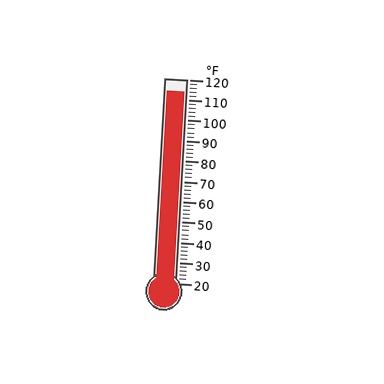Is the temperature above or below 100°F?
The temperature is above 100°F.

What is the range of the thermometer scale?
The thermometer scale ranges from 20°F to 120°F.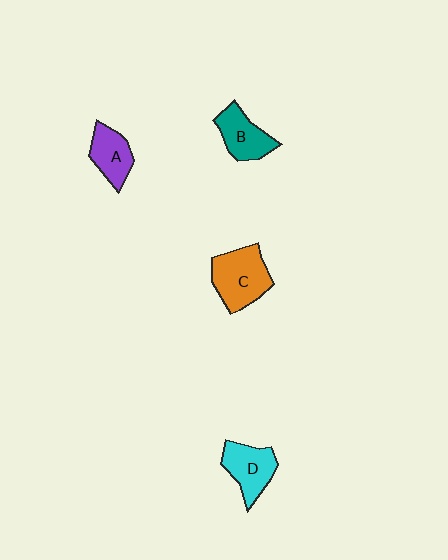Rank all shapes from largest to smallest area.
From largest to smallest: C (orange), D (cyan), B (teal), A (purple).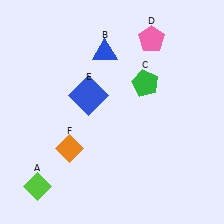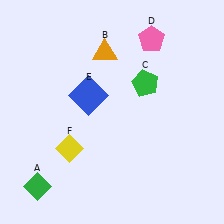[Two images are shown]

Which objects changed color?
A changed from lime to green. B changed from blue to orange. F changed from orange to yellow.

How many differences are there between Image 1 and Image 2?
There are 3 differences between the two images.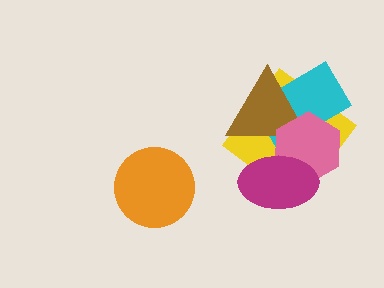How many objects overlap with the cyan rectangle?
3 objects overlap with the cyan rectangle.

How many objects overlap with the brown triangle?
4 objects overlap with the brown triangle.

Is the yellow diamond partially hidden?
Yes, it is partially covered by another shape.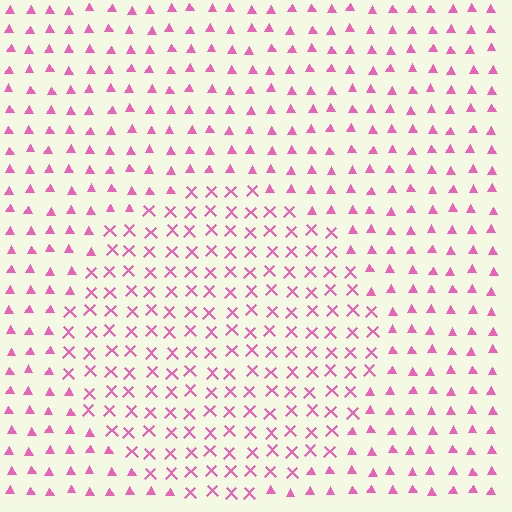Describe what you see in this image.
The image is filled with small pink elements arranged in a uniform grid. A circle-shaped region contains X marks, while the surrounding area contains triangles. The boundary is defined purely by the change in element shape.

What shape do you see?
I see a circle.